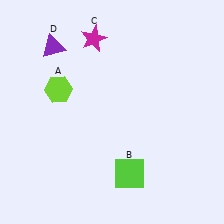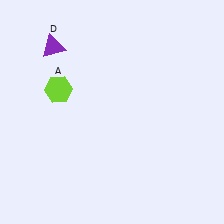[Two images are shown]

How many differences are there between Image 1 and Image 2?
There are 2 differences between the two images.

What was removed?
The lime square (B), the magenta star (C) were removed in Image 2.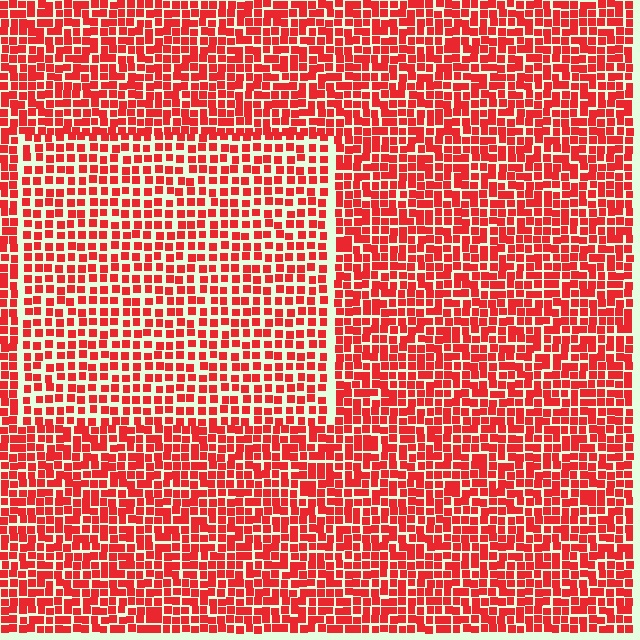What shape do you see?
I see a rectangle.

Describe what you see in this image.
The image contains small red elements arranged at two different densities. A rectangle-shaped region is visible where the elements are less densely packed than the surrounding area.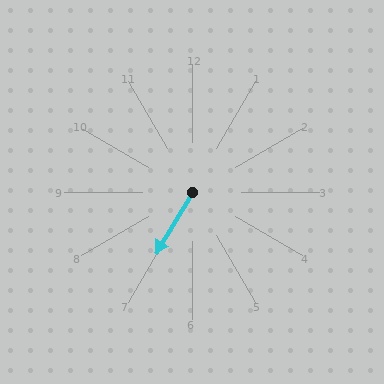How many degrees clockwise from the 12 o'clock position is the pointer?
Approximately 211 degrees.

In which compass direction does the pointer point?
Southwest.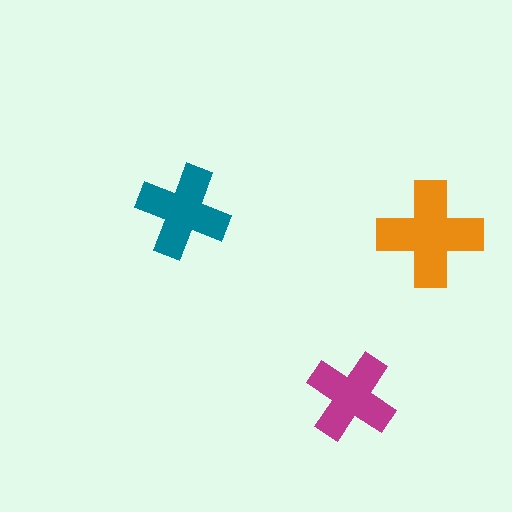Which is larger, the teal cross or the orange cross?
The orange one.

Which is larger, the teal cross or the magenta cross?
The teal one.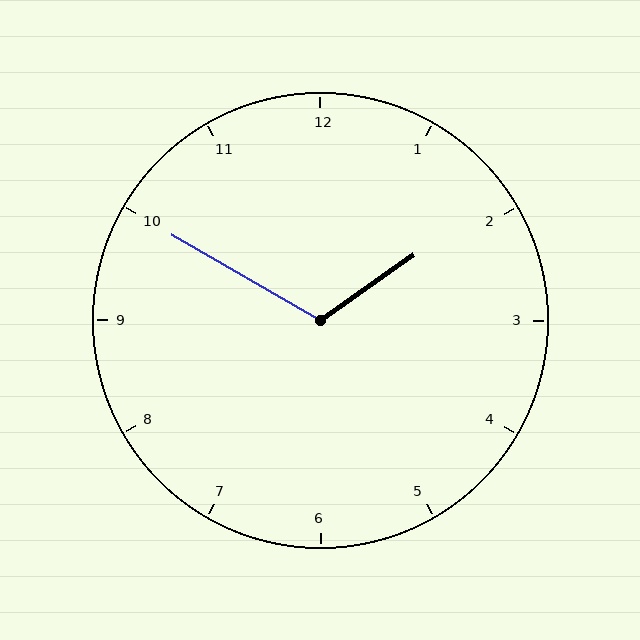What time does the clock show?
1:50.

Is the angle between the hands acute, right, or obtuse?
It is obtuse.